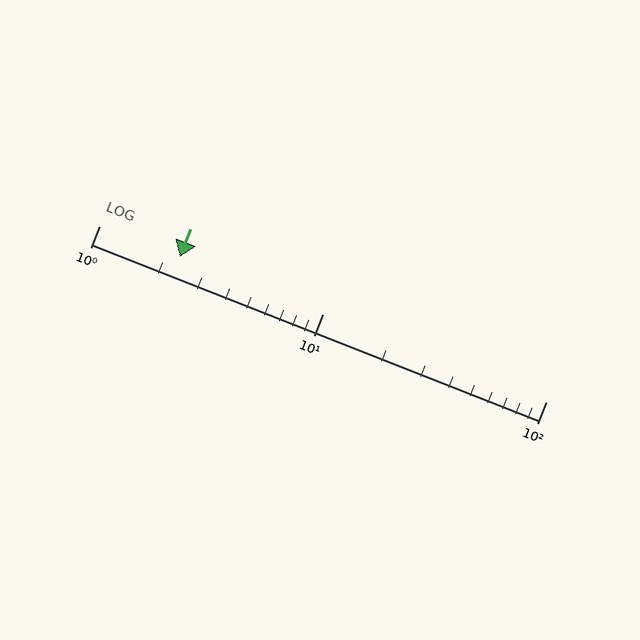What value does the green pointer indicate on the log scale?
The pointer indicates approximately 2.3.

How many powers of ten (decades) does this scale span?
The scale spans 2 decades, from 1 to 100.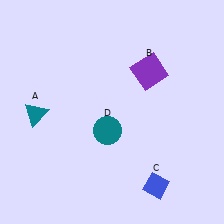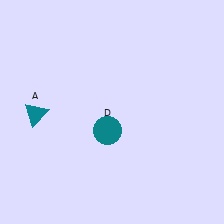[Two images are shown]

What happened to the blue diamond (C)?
The blue diamond (C) was removed in Image 2. It was in the bottom-right area of Image 1.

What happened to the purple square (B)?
The purple square (B) was removed in Image 2. It was in the top-right area of Image 1.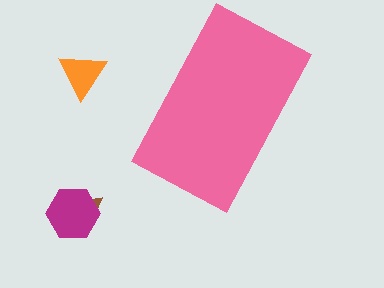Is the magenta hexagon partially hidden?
No, the magenta hexagon is fully visible.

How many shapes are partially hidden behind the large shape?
0 shapes are partially hidden.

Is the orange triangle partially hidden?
No, the orange triangle is fully visible.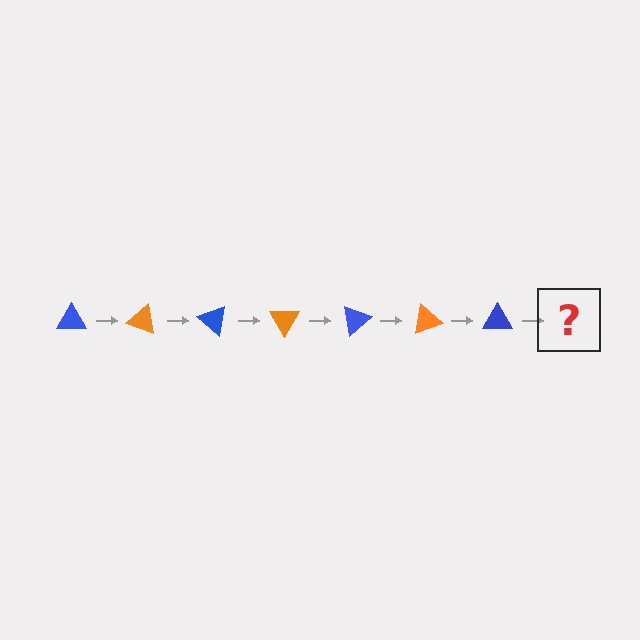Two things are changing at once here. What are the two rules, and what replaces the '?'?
The two rules are that it rotates 20 degrees each step and the color cycles through blue and orange. The '?' should be an orange triangle, rotated 140 degrees from the start.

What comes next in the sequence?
The next element should be an orange triangle, rotated 140 degrees from the start.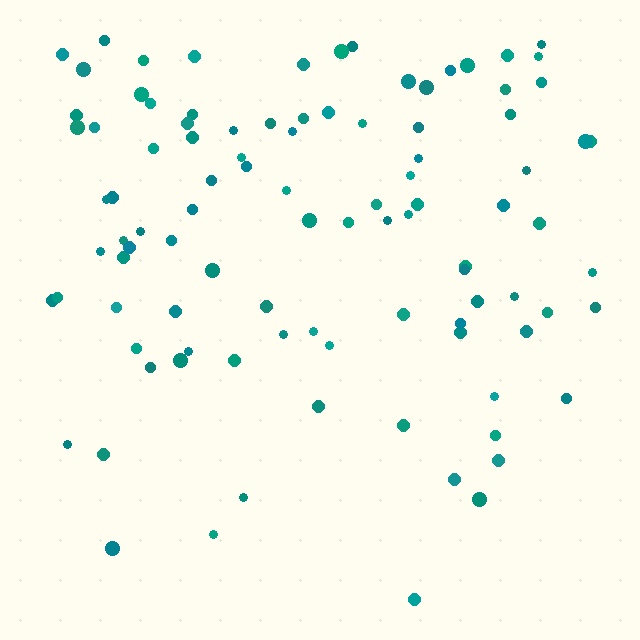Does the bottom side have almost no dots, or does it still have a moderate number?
Still a moderate number, just noticeably fewer than the top.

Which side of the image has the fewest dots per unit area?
The bottom.